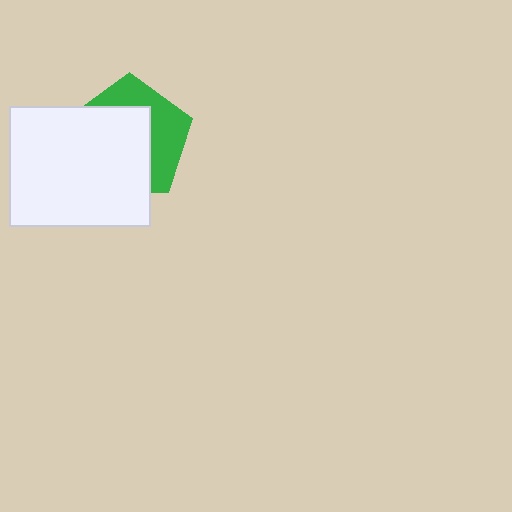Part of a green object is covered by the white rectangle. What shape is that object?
It is a pentagon.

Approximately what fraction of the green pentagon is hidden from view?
Roughly 61% of the green pentagon is hidden behind the white rectangle.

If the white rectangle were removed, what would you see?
You would see the complete green pentagon.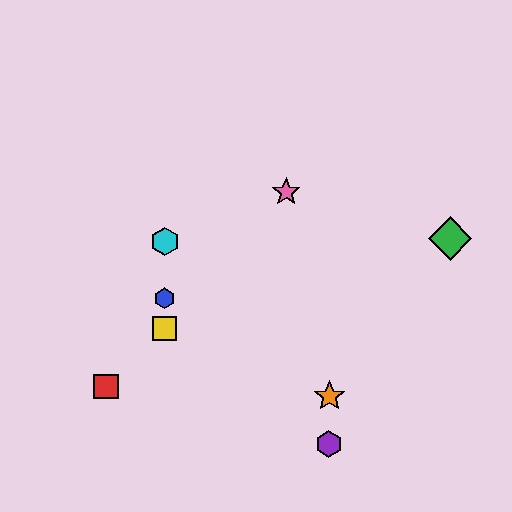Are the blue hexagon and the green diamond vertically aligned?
No, the blue hexagon is at x≈165 and the green diamond is at x≈450.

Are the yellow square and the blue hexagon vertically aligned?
Yes, both are at x≈165.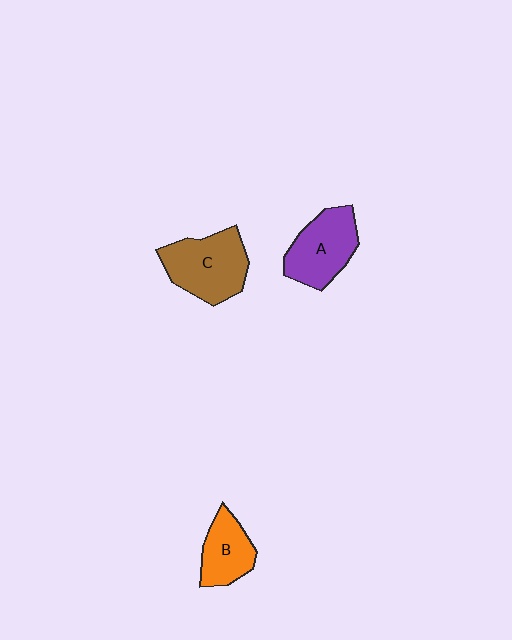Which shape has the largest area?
Shape C (brown).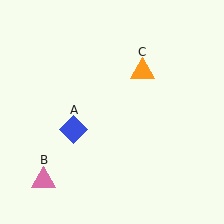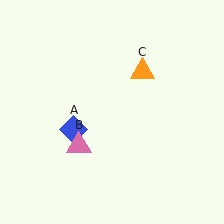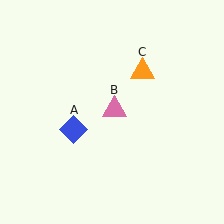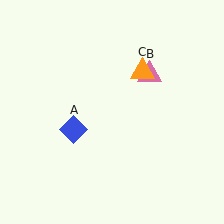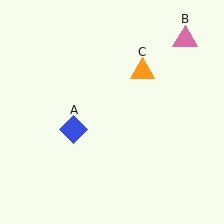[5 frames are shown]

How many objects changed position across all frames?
1 object changed position: pink triangle (object B).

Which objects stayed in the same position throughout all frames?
Blue diamond (object A) and orange triangle (object C) remained stationary.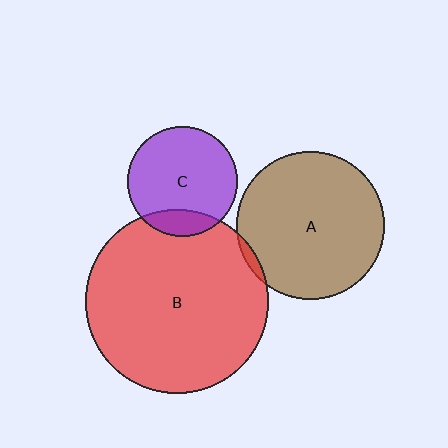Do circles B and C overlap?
Yes.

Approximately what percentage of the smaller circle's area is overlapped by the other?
Approximately 15%.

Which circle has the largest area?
Circle B (red).